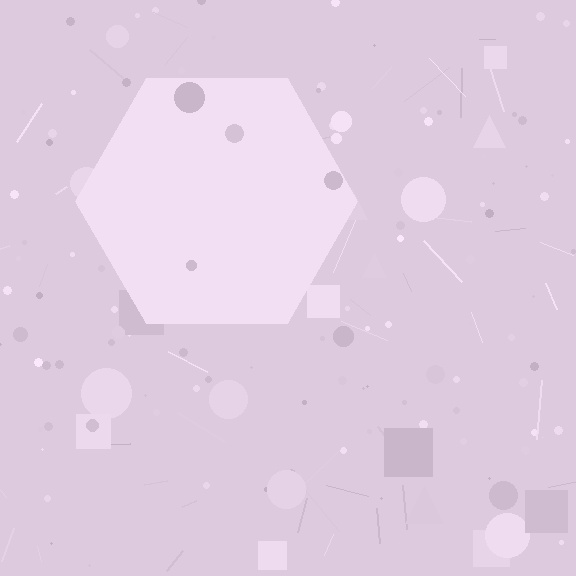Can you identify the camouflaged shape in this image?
The camouflaged shape is a hexagon.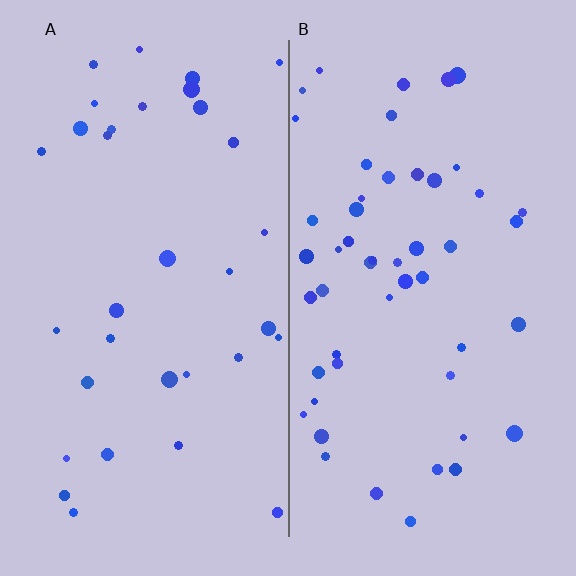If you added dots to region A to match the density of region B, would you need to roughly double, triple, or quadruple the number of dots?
Approximately double.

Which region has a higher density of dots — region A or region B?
B (the right).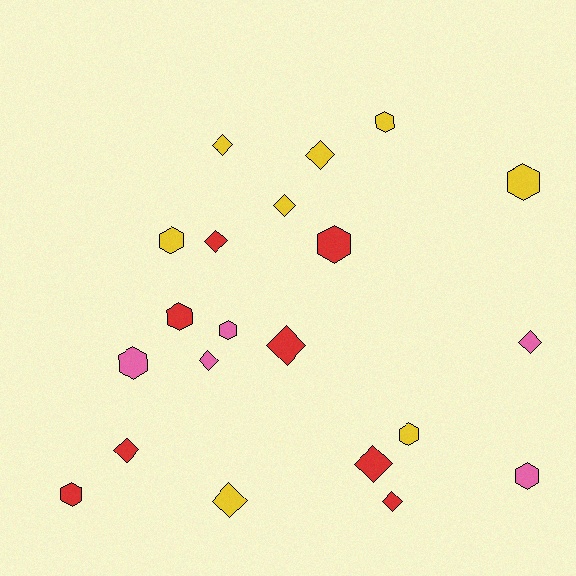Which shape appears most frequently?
Diamond, with 11 objects.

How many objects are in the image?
There are 21 objects.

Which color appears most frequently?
Red, with 8 objects.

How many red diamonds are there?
There are 5 red diamonds.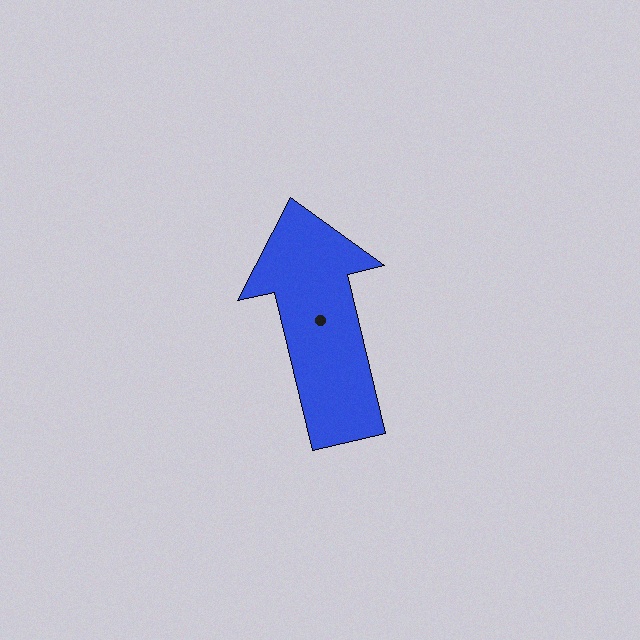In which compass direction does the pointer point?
North.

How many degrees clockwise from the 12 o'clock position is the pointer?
Approximately 347 degrees.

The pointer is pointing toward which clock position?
Roughly 12 o'clock.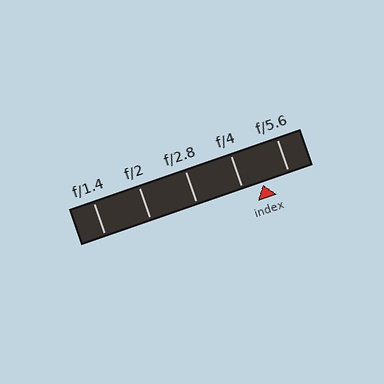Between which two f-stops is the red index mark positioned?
The index mark is between f/4 and f/5.6.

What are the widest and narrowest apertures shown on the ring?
The widest aperture shown is f/1.4 and the narrowest is f/5.6.